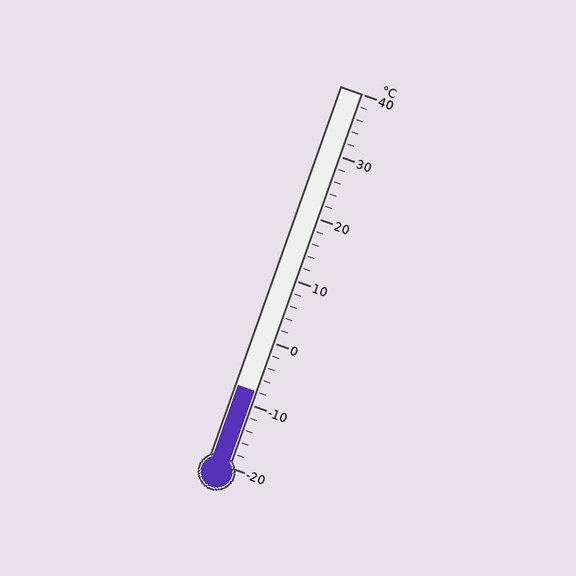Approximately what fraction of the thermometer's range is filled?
The thermometer is filled to approximately 20% of its range.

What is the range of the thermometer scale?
The thermometer scale ranges from -20°C to 40°C.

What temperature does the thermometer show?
The thermometer shows approximately -8°C.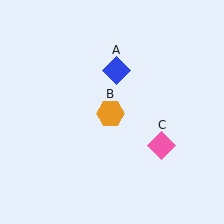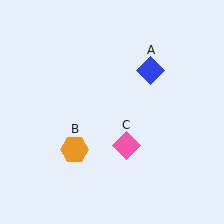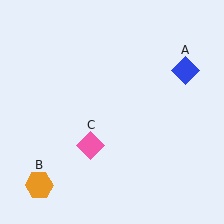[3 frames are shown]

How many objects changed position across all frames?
3 objects changed position: blue diamond (object A), orange hexagon (object B), pink diamond (object C).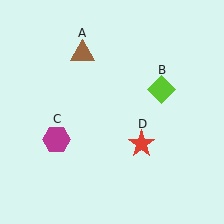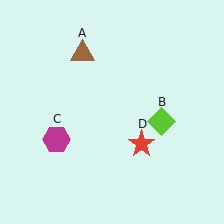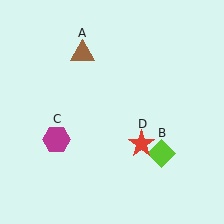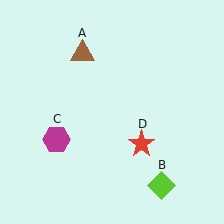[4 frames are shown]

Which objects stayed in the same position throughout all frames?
Brown triangle (object A) and magenta hexagon (object C) and red star (object D) remained stationary.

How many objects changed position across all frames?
1 object changed position: lime diamond (object B).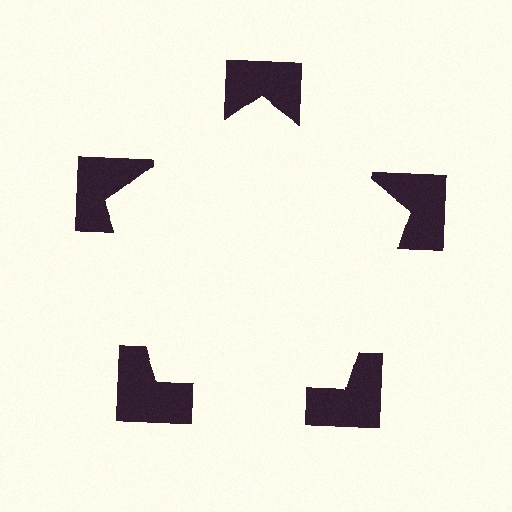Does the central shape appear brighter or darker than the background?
It typically appears slightly brighter than the background, even though no actual brightness change is drawn.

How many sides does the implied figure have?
5 sides.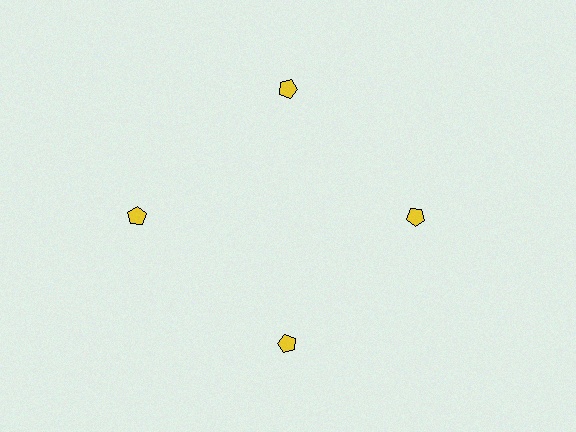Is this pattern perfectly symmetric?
No. The 4 yellow pentagons are arranged in a ring, but one element near the 9 o'clock position is pushed outward from the center, breaking the 4-fold rotational symmetry.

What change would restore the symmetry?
The symmetry would be restored by moving it inward, back onto the ring so that all 4 pentagons sit at equal angles and equal distance from the center.